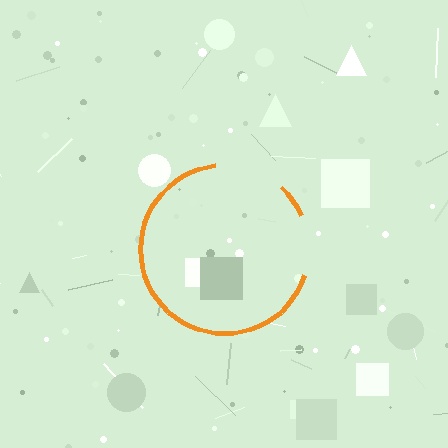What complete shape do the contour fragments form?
The contour fragments form a circle.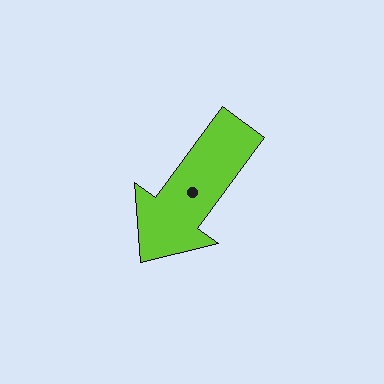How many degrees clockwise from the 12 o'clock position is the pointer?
Approximately 216 degrees.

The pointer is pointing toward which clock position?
Roughly 7 o'clock.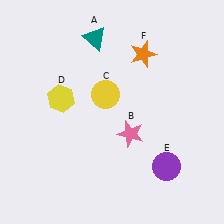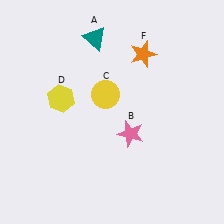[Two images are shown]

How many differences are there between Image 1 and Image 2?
There is 1 difference between the two images.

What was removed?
The purple circle (E) was removed in Image 2.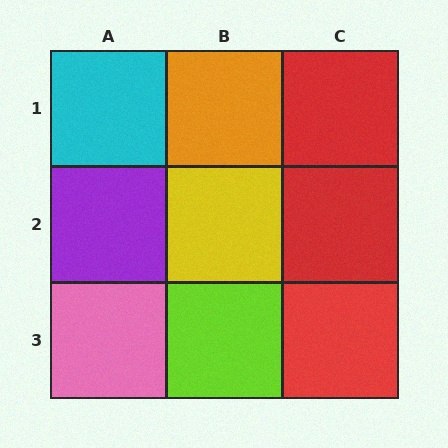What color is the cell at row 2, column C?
Red.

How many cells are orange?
1 cell is orange.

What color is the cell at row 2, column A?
Purple.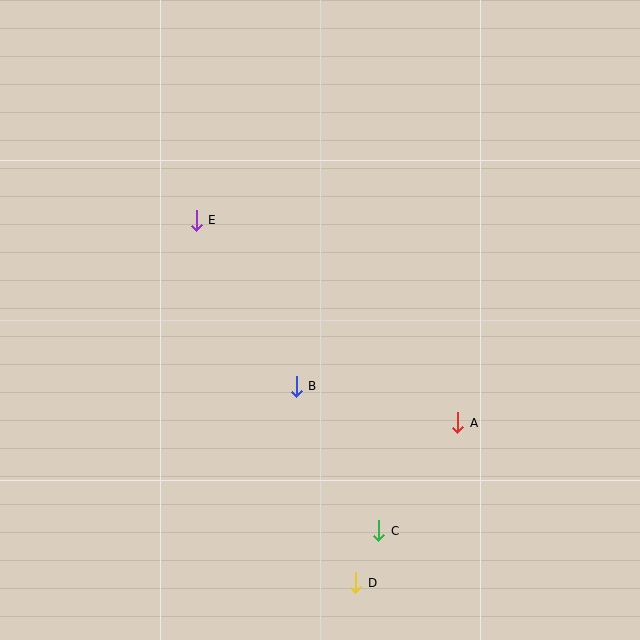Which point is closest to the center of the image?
Point B at (296, 386) is closest to the center.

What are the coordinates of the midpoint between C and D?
The midpoint between C and D is at (367, 557).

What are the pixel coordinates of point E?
Point E is at (196, 220).